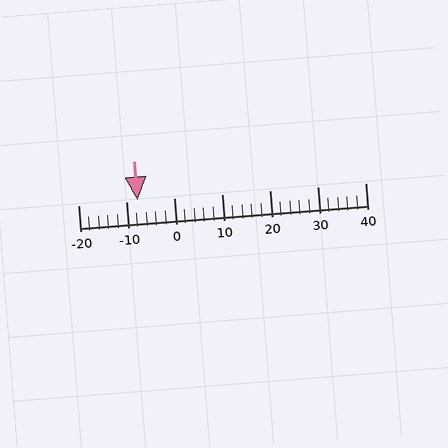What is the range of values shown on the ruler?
The ruler shows values from -20 to 40.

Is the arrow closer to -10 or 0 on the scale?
The arrow is closer to -10.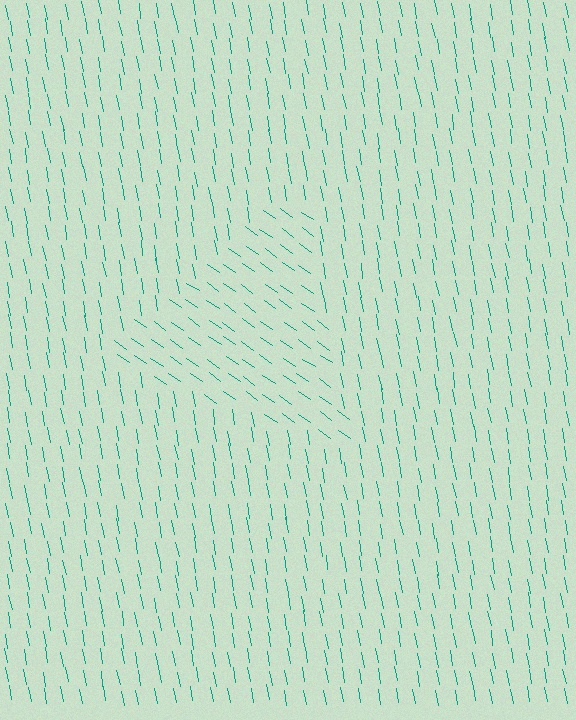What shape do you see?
I see a triangle.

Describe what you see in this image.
The image is filled with small teal line segments. A triangle region in the image has lines oriented differently from the surrounding lines, creating a visible texture boundary.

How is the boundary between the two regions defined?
The boundary is defined purely by a change in line orientation (approximately 45 degrees difference). All lines are the same color and thickness.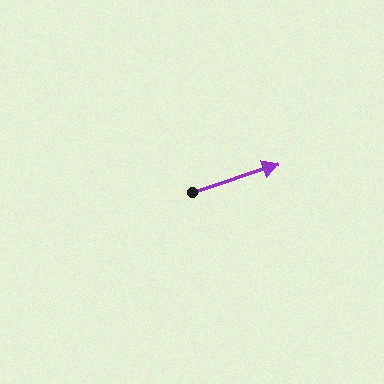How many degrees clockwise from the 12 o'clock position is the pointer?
Approximately 72 degrees.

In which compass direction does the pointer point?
East.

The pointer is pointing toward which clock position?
Roughly 2 o'clock.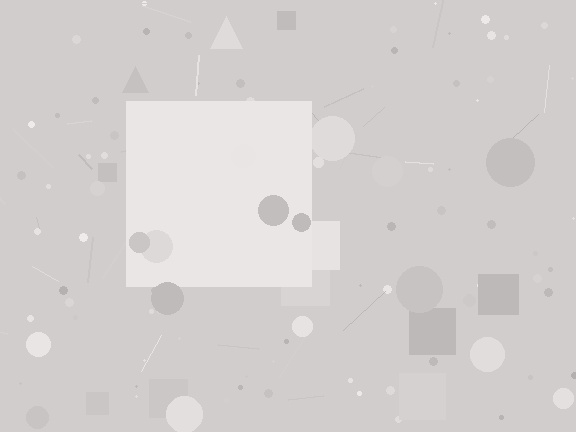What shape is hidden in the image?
A square is hidden in the image.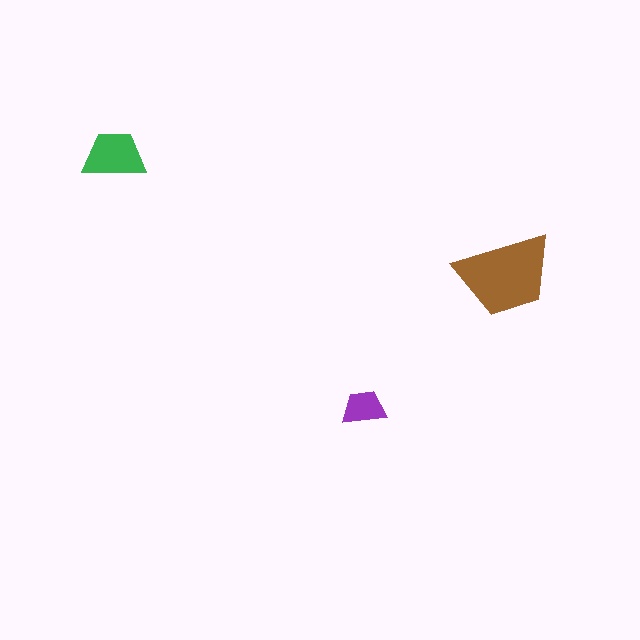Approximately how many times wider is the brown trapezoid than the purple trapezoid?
About 2 times wider.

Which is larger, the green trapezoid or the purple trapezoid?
The green one.